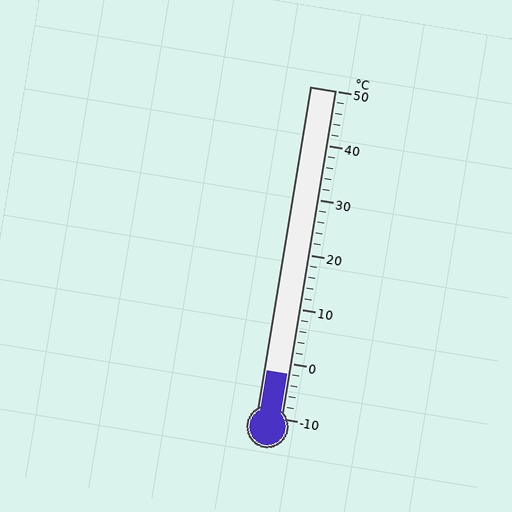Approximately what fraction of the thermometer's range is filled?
The thermometer is filled to approximately 15% of its range.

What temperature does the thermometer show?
The thermometer shows approximately -2°C.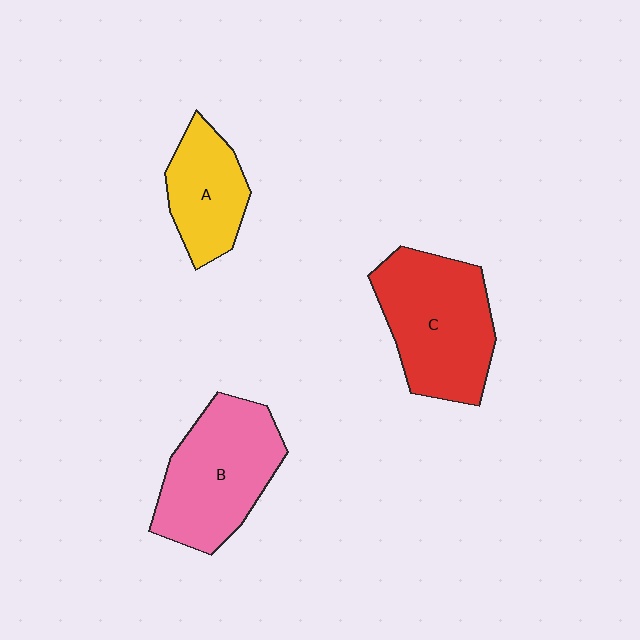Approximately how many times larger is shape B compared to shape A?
Approximately 1.6 times.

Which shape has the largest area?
Shape C (red).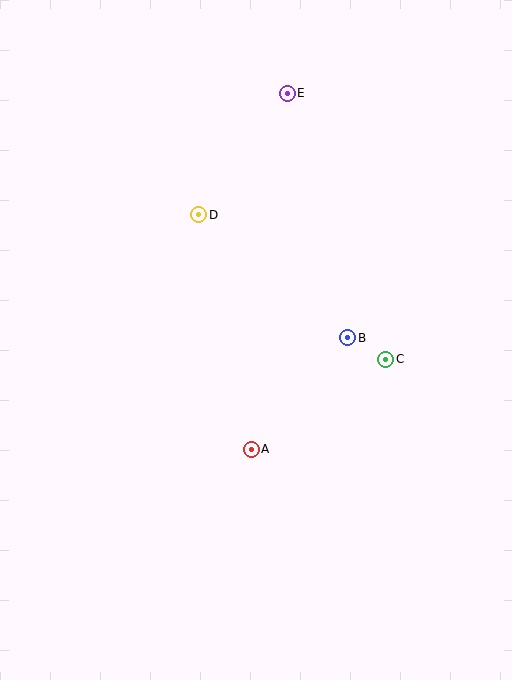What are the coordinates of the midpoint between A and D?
The midpoint between A and D is at (225, 332).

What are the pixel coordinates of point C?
Point C is at (386, 359).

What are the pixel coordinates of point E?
Point E is at (287, 93).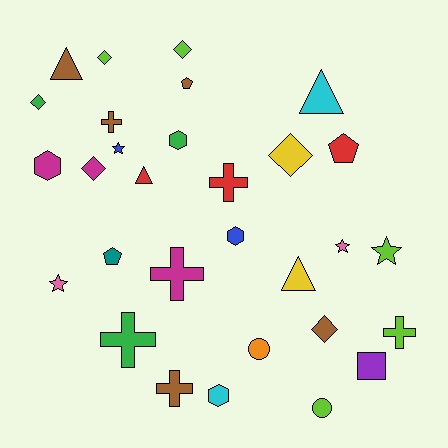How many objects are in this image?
There are 30 objects.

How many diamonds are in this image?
There are 6 diamonds.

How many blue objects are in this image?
There are 2 blue objects.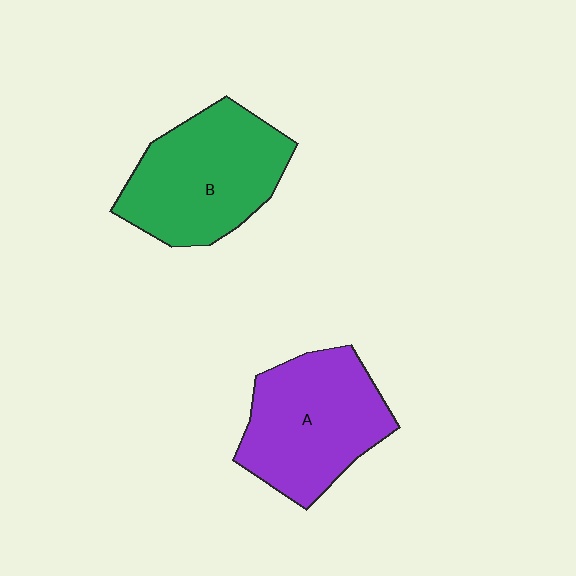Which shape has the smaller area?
Shape A (purple).